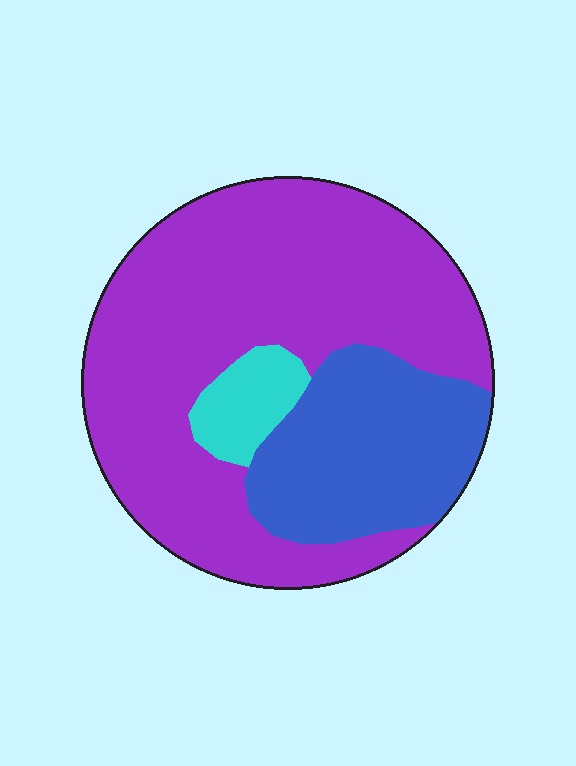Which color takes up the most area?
Purple, at roughly 65%.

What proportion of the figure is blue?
Blue covers 26% of the figure.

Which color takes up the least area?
Cyan, at roughly 5%.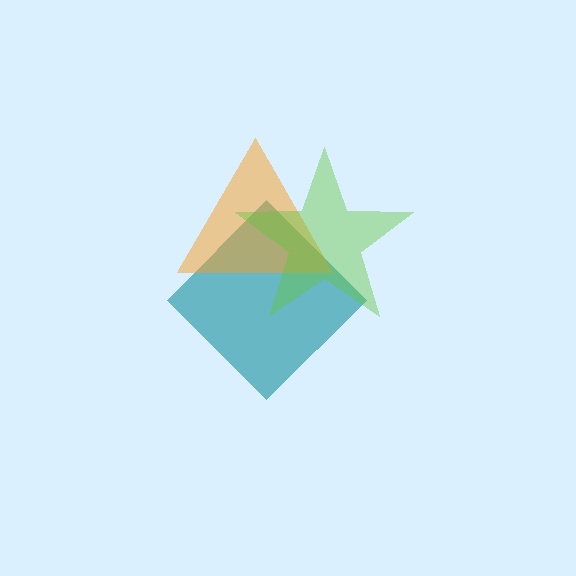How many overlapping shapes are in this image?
There are 3 overlapping shapes in the image.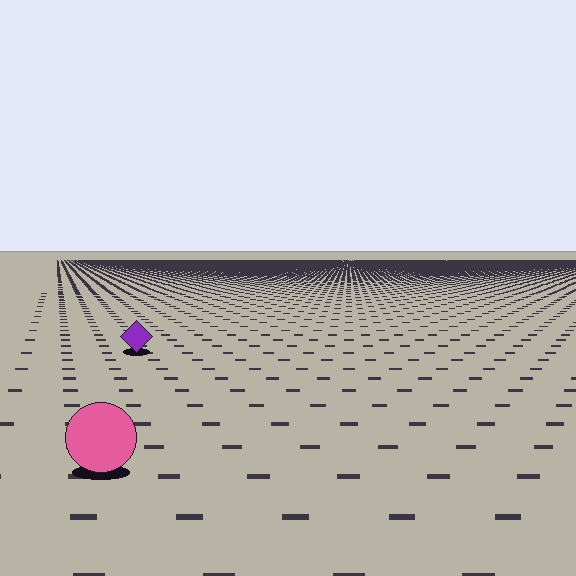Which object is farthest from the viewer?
The purple diamond is farthest from the viewer. It appears smaller and the ground texture around it is denser.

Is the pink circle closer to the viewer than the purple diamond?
Yes. The pink circle is closer — you can tell from the texture gradient: the ground texture is coarser near it.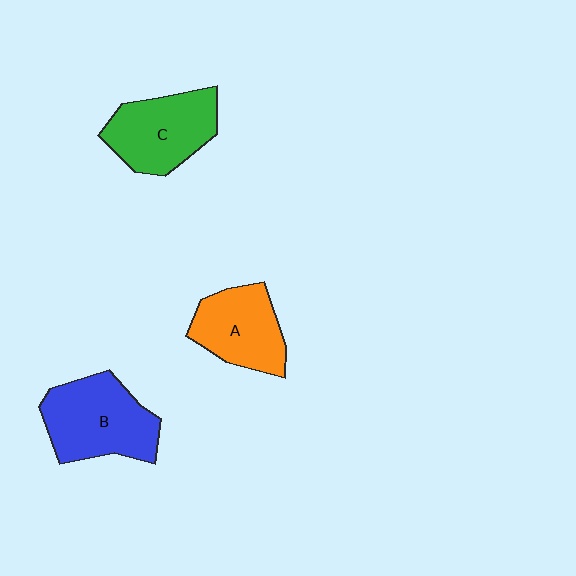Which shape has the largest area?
Shape B (blue).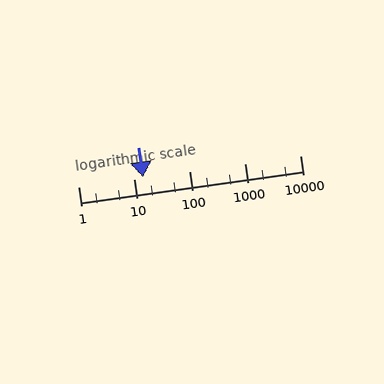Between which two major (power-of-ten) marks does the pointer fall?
The pointer is between 10 and 100.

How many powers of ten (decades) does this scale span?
The scale spans 4 decades, from 1 to 10000.